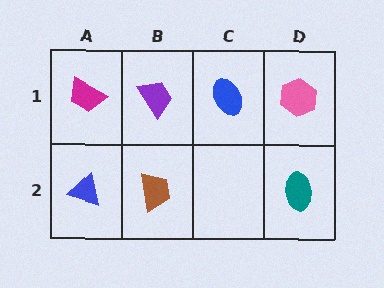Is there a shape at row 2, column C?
No, that cell is empty.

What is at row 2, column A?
A blue triangle.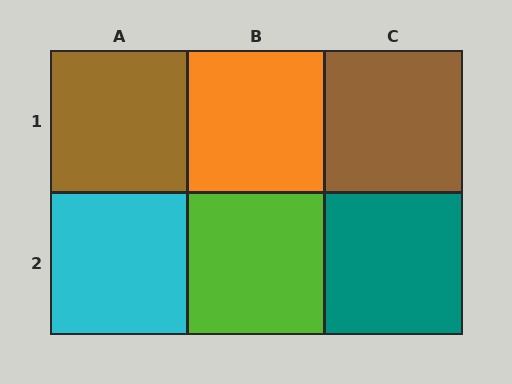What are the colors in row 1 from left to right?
Brown, orange, brown.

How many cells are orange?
1 cell is orange.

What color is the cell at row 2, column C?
Teal.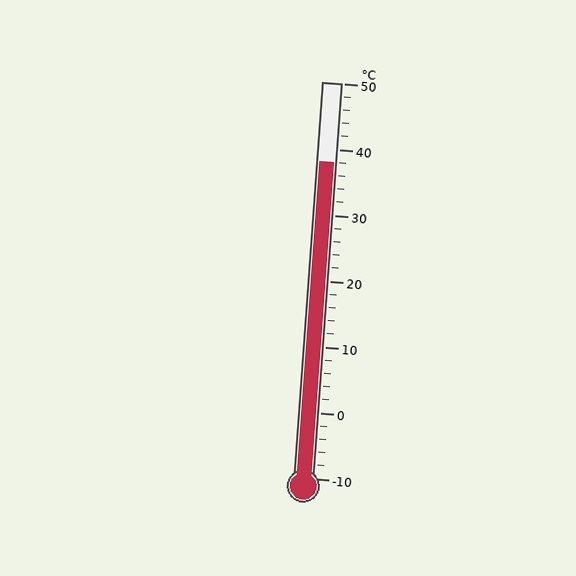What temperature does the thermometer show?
The thermometer shows approximately 38°C.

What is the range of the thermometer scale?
The thermometer scale ranges from -10°C to 50°C.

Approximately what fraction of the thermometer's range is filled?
The thermometer is filled to approximately 80% of its range.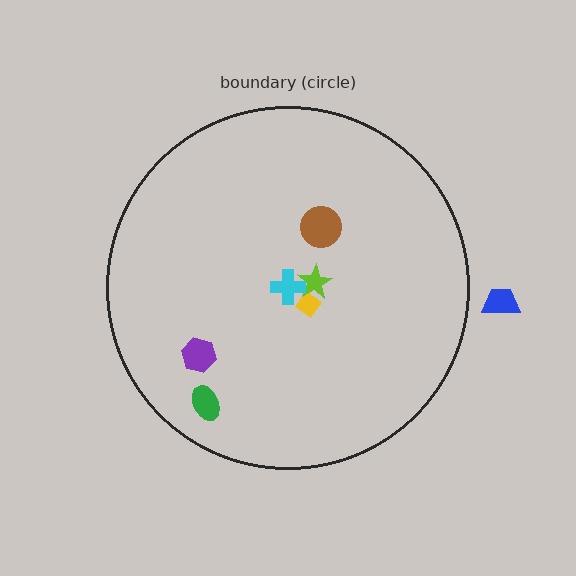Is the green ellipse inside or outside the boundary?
Inside.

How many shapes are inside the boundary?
6 inside, 1 outside.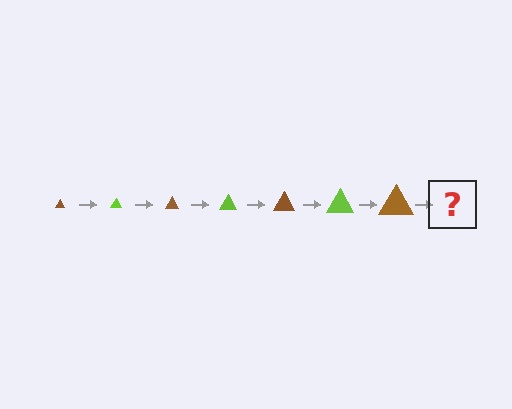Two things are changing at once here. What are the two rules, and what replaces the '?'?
The two rules are that the triangle grows larger each step and the color cycles through brown and lime. The '?' should be a lime triangle, larger than the previous one.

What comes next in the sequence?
The next element should be a lime triangle, larger than the previous one.